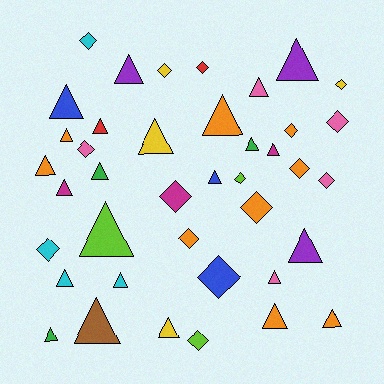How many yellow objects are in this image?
There are 4 yellow objects.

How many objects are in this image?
There are 40 objects.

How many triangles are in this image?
There are 24 triangles.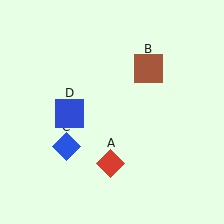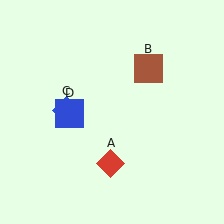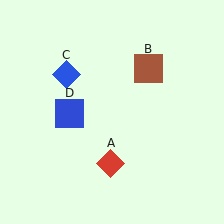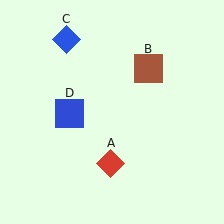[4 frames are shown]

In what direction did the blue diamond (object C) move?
The blue diamond (object C) moved up.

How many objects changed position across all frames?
1 object changed position: blue diamond (object C).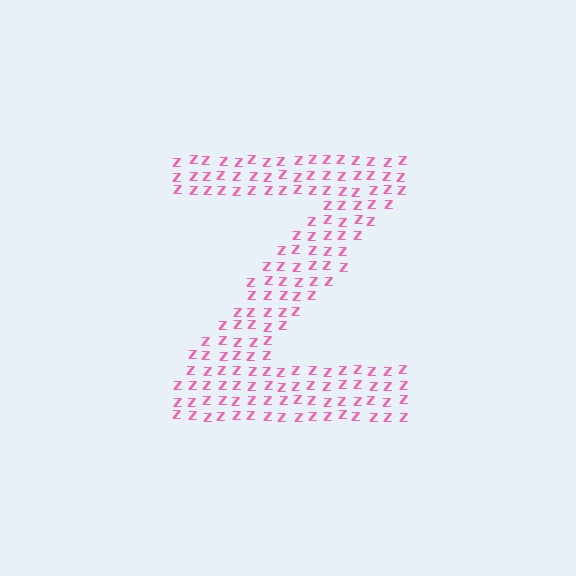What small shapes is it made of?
It is made of small letter Z's.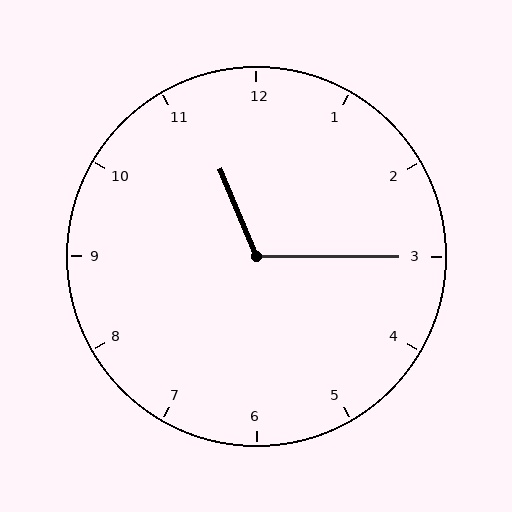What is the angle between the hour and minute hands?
Approximately 112 degrees.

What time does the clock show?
11:15.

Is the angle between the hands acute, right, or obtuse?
It is obtuse.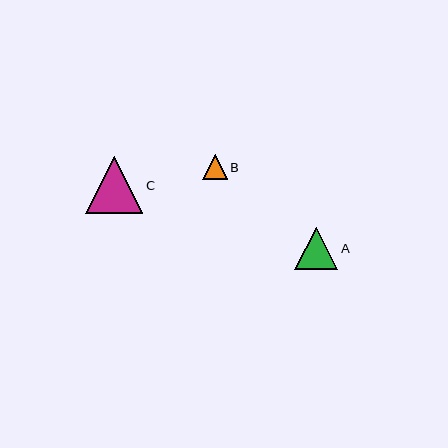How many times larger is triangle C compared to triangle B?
Triangle C is approximately 2.3 times the size of triangle B.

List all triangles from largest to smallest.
From largest to smallest: C, A, B.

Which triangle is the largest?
Triangle C is the largest with a size of approximately 57 pixels.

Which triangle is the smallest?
Triangle B is the smallest with a size of approximately 25 pixels.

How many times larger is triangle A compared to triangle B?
Triangle A is approximately 1.7 times the size of triangle B.